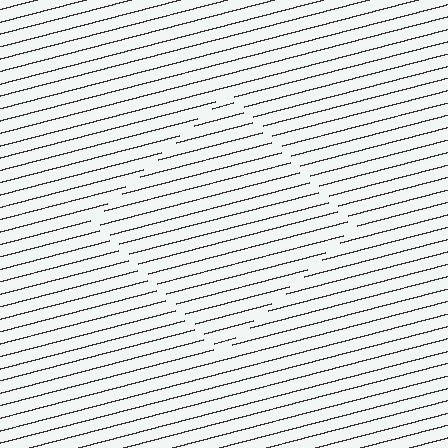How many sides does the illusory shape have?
4 sides — the line-ends trace a square.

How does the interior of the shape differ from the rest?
The interior of the shape contains the same grating, shifted by half a period — the contour is defined by the phase discontinuity where line-ends from the inner and outer gratings abut.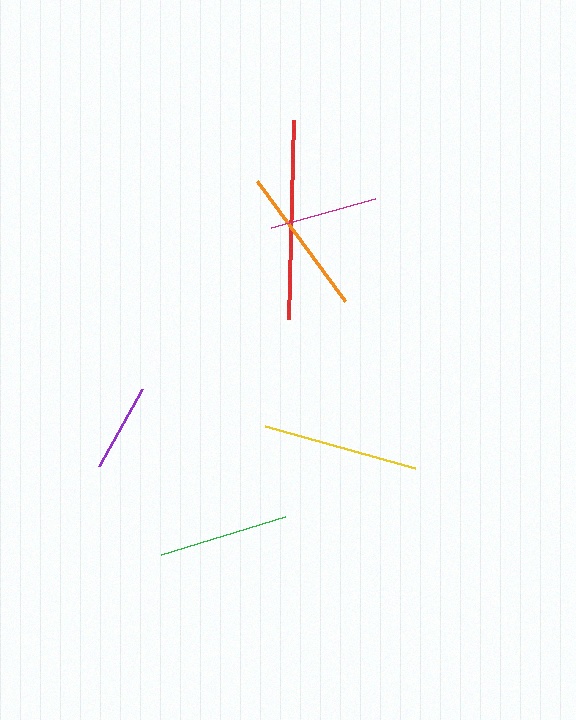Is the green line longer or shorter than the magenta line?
The green line is longer than the magenta line.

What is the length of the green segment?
The green segment is approximately 130 pixels long.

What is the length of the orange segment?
The orange segment is approximately 148 pixels long.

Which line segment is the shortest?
The purple line is the shortest at approximately 88 pixels.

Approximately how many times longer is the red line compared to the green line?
The red line is approximately 1.5 times the length of the green line.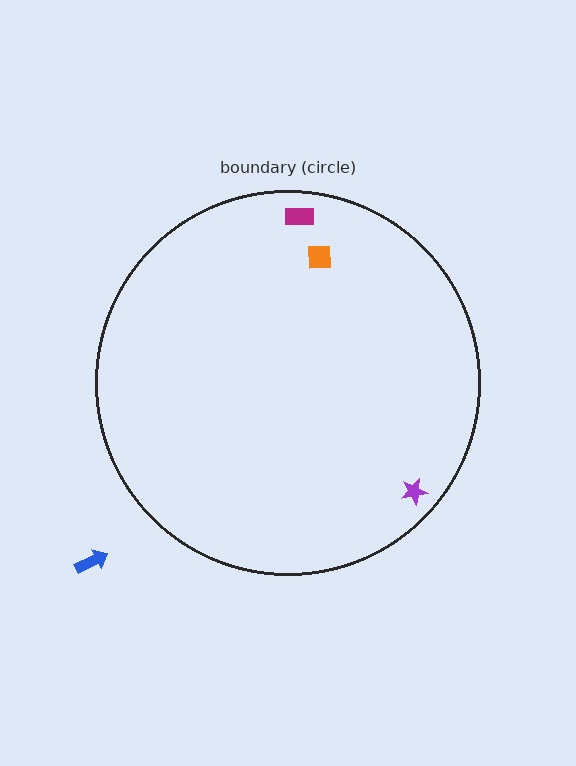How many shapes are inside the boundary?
3 inside, 1 outside.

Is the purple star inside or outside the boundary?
Inside.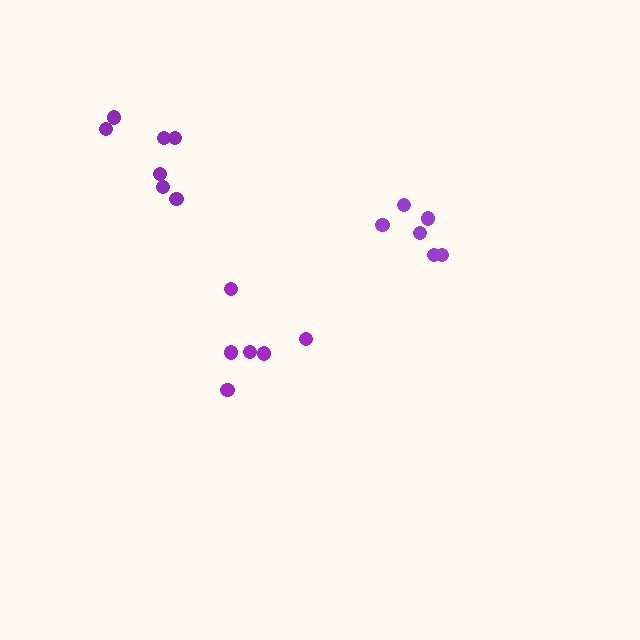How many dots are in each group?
Group 1: 6 dots, Group 2: 7 dots, Group 3: 6 dots (19 total).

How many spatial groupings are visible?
There are 3 spatial groupings.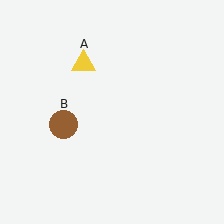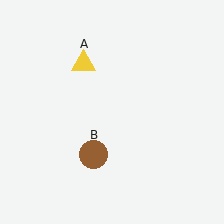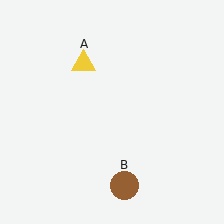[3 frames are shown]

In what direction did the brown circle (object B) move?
The brown circle (object B) moved down and to the right.